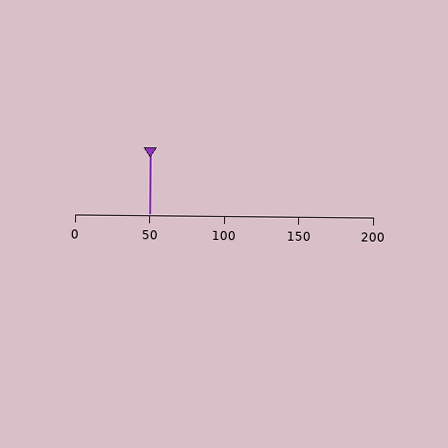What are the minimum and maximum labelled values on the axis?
The axis runs from 0 to 200.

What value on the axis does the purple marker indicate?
The marker indicates approximately 50.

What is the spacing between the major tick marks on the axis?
The major ticks are spaced 50 apart.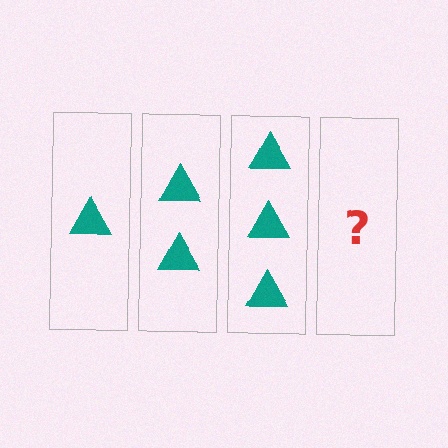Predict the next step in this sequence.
The next step is 4 triangles.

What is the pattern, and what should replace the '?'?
The pattern is that each step adds one more triangle. The '?' should be 4 triangles.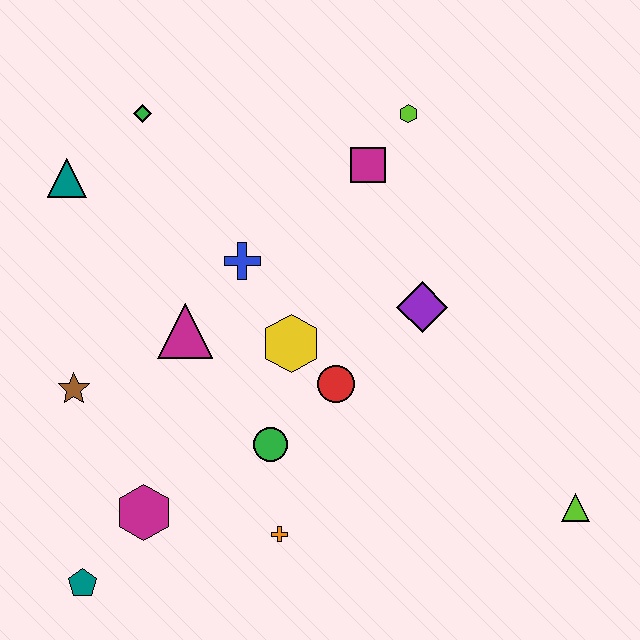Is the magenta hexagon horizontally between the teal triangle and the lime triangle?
Yes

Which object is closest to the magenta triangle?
The blue cross is closest to the magenta triangle.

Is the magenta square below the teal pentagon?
No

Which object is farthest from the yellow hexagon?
The lime triangle is farthest from the yellow hexagon.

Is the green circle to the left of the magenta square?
Yes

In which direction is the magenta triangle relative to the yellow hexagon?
The magenta triangle is to the left of the yellow hexagon.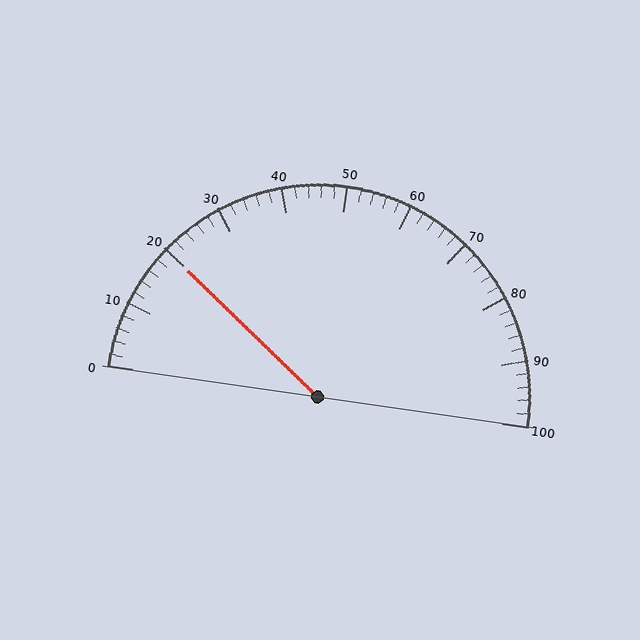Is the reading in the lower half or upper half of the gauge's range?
The reading is in the lower half of the range (0 to 100).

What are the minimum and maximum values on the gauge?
The gauge ranges from 0 to 100.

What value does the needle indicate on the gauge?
The needle indicates approximately 20.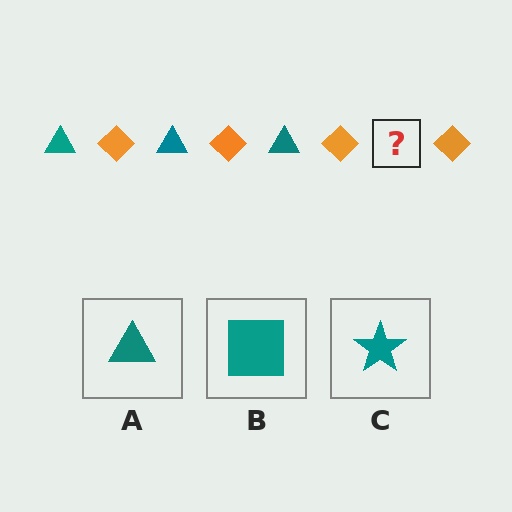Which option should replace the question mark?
Option A.